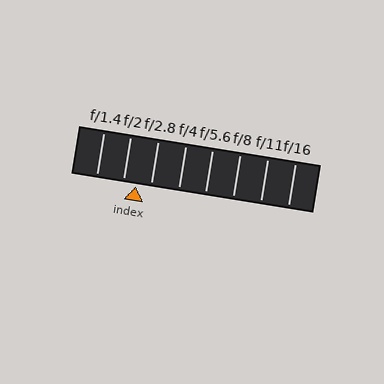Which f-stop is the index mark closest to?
The index mark is closest to f/2.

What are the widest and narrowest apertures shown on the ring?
The widest aperture shown is f/1.4 and the narrowest is f/16.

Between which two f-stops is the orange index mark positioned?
The index mark is between f/2 and f/2.8.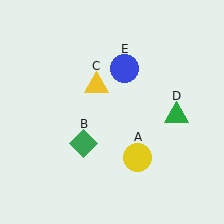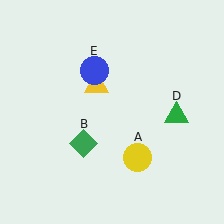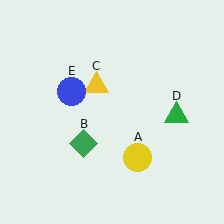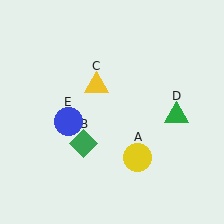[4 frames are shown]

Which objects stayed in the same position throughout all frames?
Yellow circle (object A) and green diamond (object B) and yellow triangle (object C) and green triangle (object D) remained stationary.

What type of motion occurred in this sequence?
The blue circle (object E) rotated counterclockwise around the center of the scene.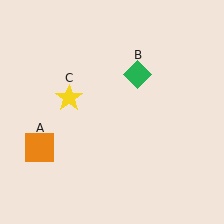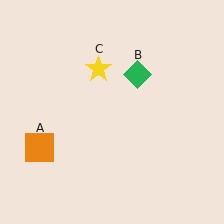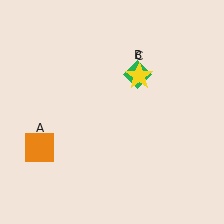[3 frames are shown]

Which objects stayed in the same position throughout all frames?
Orange square (object A) and green diamond (object B) remained stationary.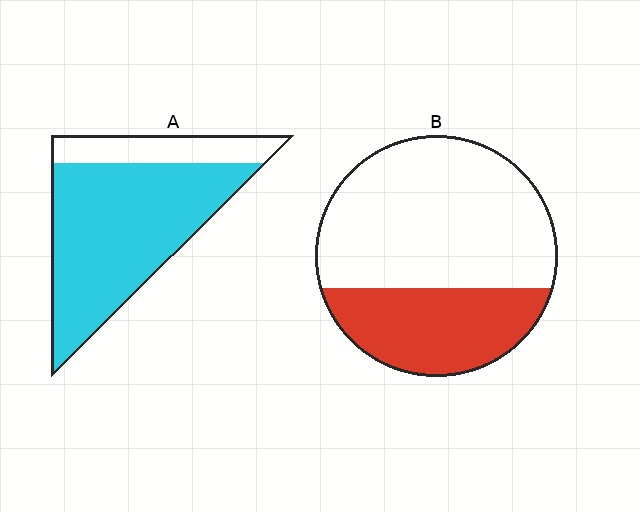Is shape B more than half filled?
No.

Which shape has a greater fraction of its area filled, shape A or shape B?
Shape A.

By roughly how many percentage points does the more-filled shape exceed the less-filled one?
By roughly 45 percentage points (A over B).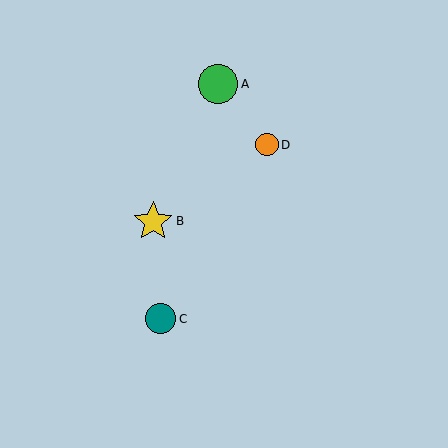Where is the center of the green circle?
The center of the green circle is at (218, 84).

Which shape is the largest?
The yellow star (labeled B) is the largest.